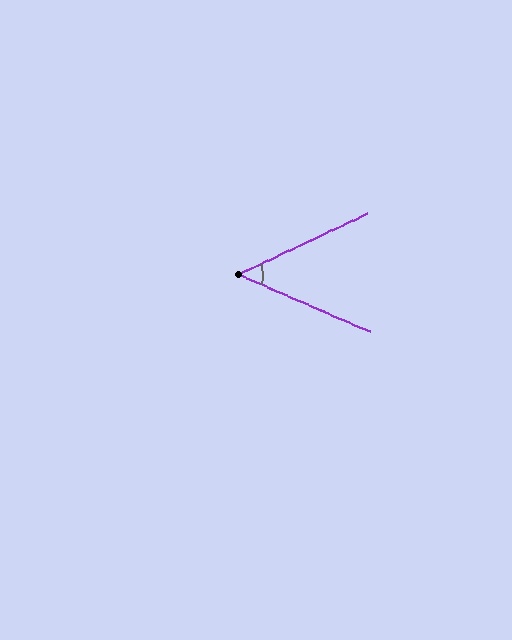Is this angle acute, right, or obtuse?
It is acute.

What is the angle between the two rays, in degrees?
Approximately 49 degrees.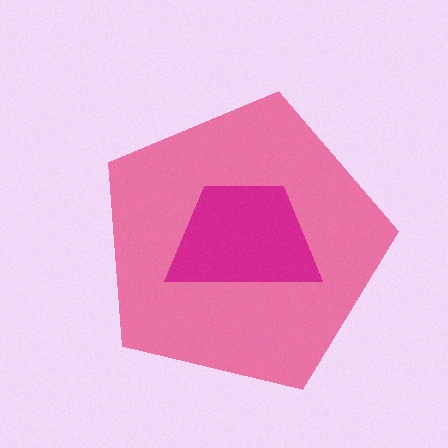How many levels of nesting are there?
2.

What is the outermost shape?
The pink pentagon.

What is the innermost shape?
The magenta trapezoid.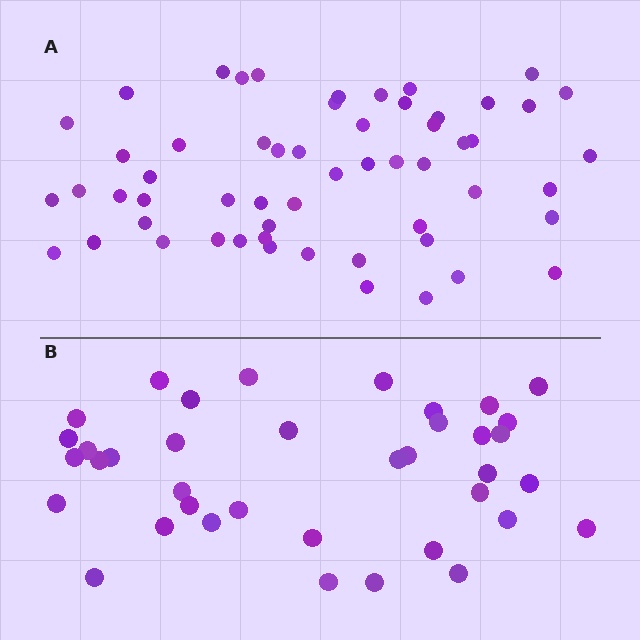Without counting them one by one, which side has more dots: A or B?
Region A (the top region) has more dots.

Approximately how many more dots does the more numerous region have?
Region A has approximately 20 more dots than region B.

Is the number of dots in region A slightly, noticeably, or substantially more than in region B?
Region A has substantially more. The ratio is roughly 1.5 to 1.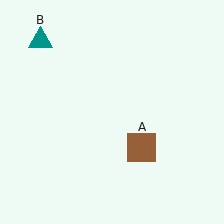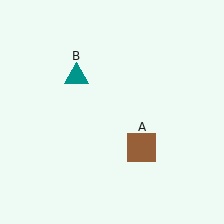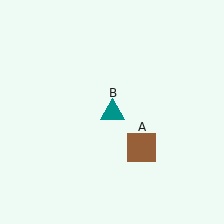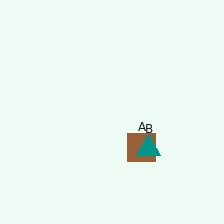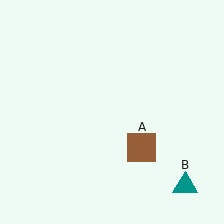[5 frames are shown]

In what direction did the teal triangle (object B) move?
The teal triangle (object B) moved down and to the right.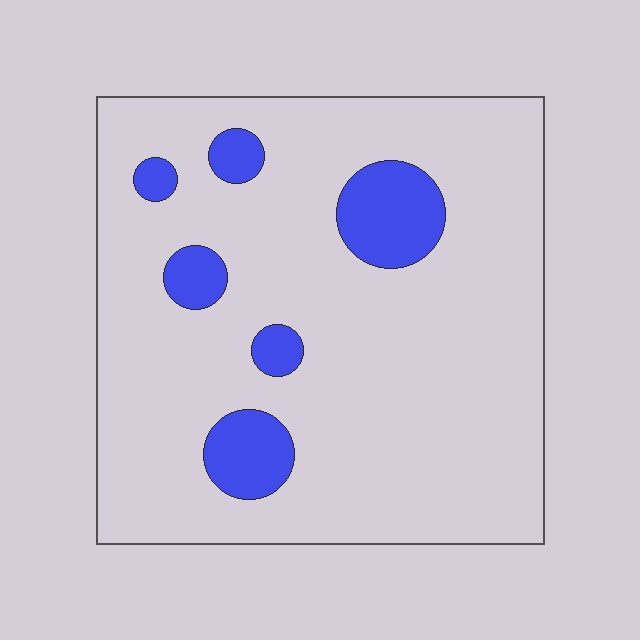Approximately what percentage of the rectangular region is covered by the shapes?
Approximately 15%.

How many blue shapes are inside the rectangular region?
6.